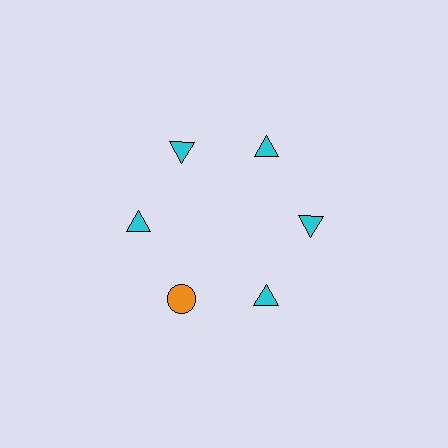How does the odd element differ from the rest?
It differs in both color (orange instead of cyan) and shape (circle instead of triangle).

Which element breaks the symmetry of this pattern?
The orange circle at roughly the 7 o'clock position breaks the symmetry. All other shapes are cyan triangles.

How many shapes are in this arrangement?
There are 6 shapes arranged in a ring pattern.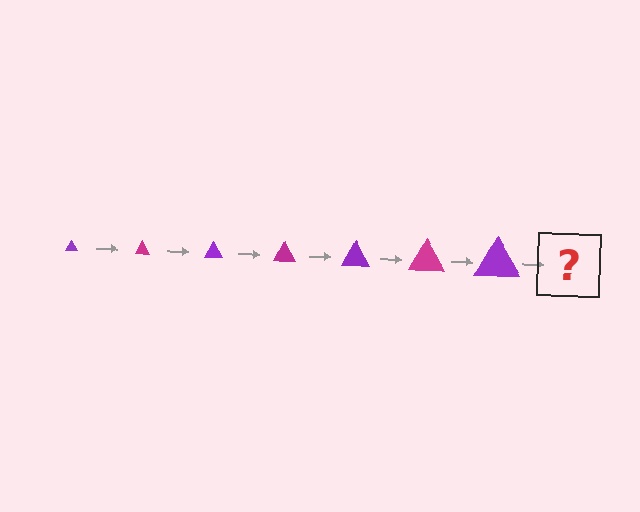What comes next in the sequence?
The next element should be a magenta triangle, larger than the previous one.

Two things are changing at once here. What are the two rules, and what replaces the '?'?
The two rules are that the triangle grows larger each step and the color cycles through purple and magenta. The '?' should be a magenta triangle, larger than the previous one.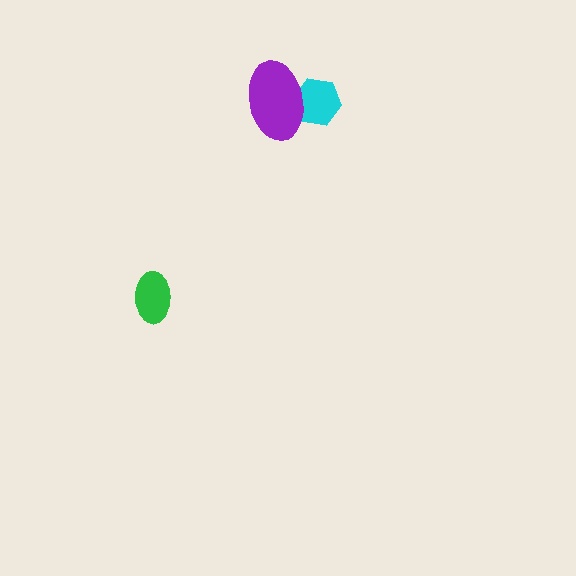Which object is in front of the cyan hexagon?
The purple ellipse is in front of the cyan hexagon.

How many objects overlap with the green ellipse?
0 objects overlap with the green ellipse.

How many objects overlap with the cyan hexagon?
1 object overlaps with the cyan hexagon.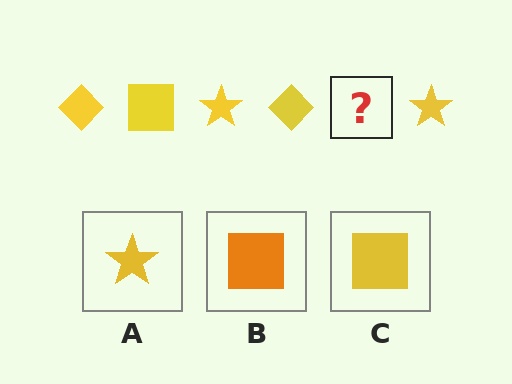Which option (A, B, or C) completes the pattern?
C.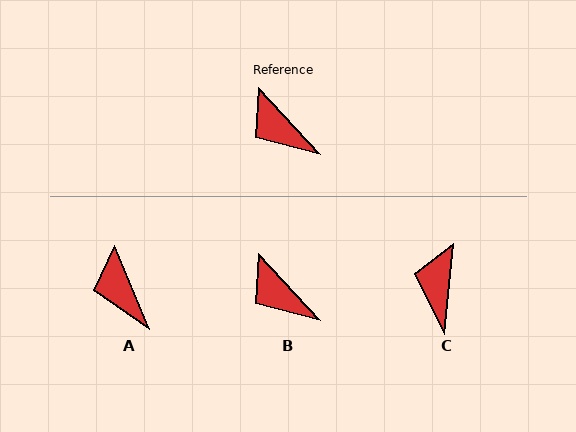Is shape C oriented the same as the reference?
No, it is off by about 49 degrees.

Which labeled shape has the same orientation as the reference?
B.